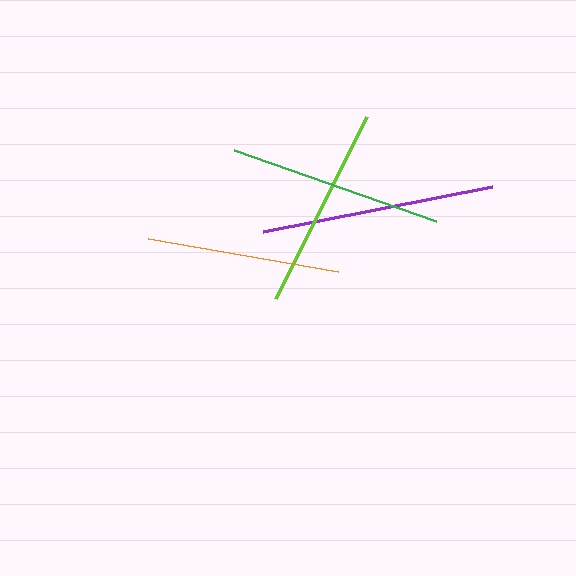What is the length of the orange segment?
The orange segment is approximately 193 pixels long.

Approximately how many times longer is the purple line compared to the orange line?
The purple line is approximately 1.2 times the length of the orange line.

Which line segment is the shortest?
The orange line is the shortest at approximately 193 pixels.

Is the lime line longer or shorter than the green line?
The green line is longer than the lime line.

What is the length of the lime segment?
The lime segment is approximately 203 pixels long.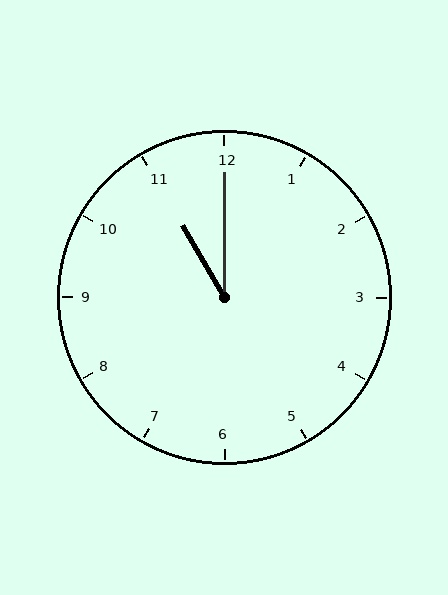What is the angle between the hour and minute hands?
Approximately 30 degrees.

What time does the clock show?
11:00.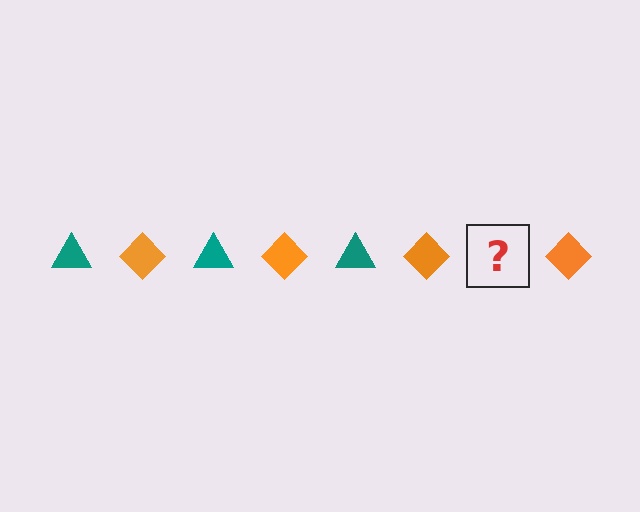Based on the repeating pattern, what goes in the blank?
The blank should be a teal triangle.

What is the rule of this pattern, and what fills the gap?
The rule is that the pattern alternates between teal triangle and orange diamond. The gap should be filled with a teal triangle.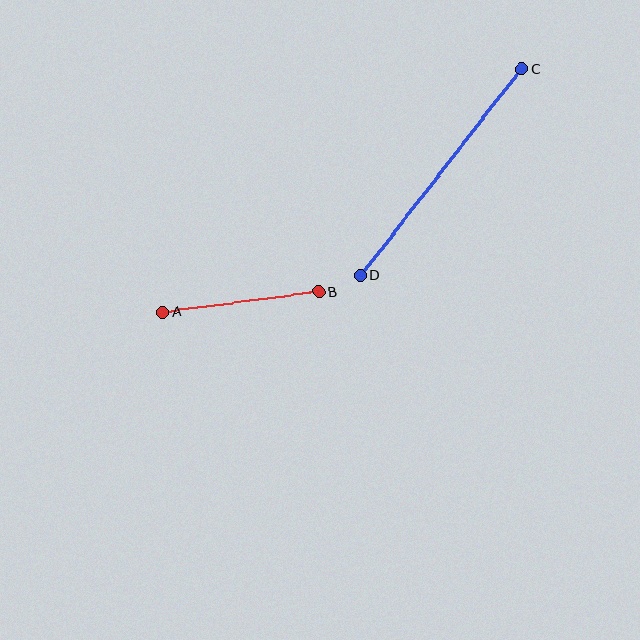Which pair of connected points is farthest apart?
Points C and D are farthest apart.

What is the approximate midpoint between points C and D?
The midpoint is at approximately (441, 173) pixels.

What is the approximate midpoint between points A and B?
The midpoint is at approximately (241, 302) pixels.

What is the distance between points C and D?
The distance is approximately 262 pixels.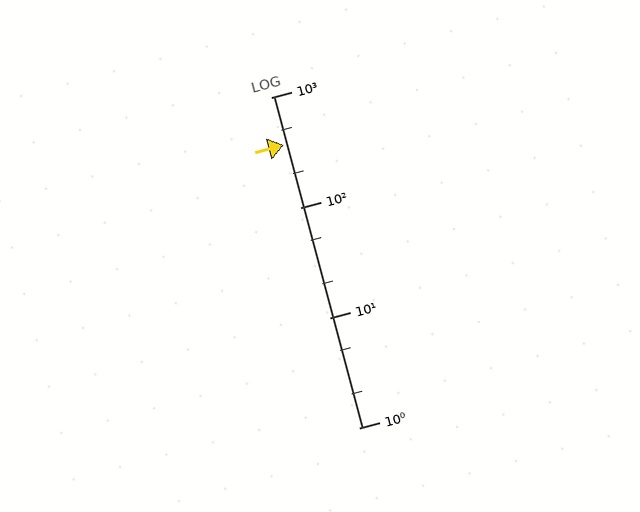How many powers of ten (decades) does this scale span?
The scale spans 3 decades, from 1 to 1000.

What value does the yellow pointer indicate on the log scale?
The pointer indicates approximately 370.